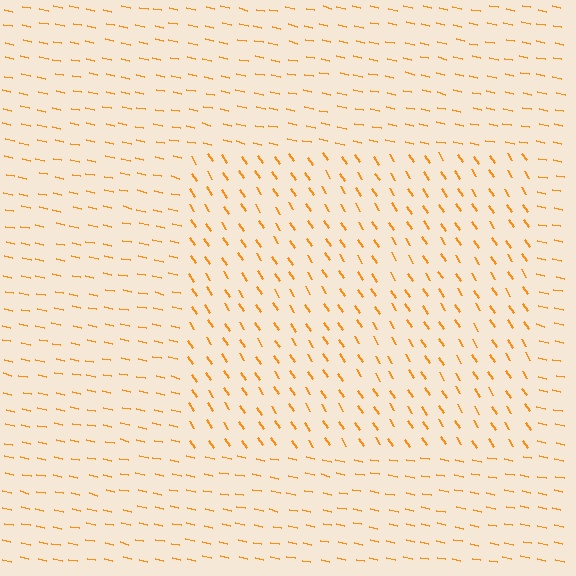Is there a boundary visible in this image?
Yes, there is a texture boundary formed by a change in line orientation.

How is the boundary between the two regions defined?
The boundary is defined purely by a change in line orientation (approximately 45 degrees difference). All lines are the same color and thickness.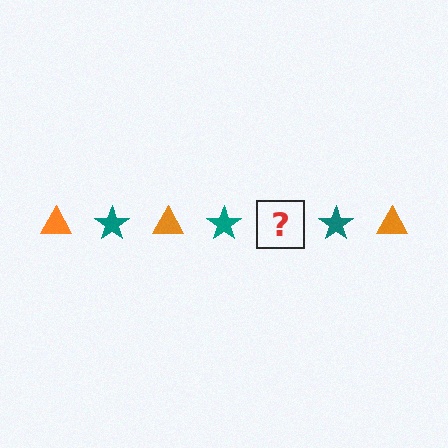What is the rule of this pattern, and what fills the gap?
The rule is that the pattern alternates between orange triangle and teal star. The gap should be filled with an orange triangle.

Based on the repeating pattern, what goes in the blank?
The blank should be an orange triangle.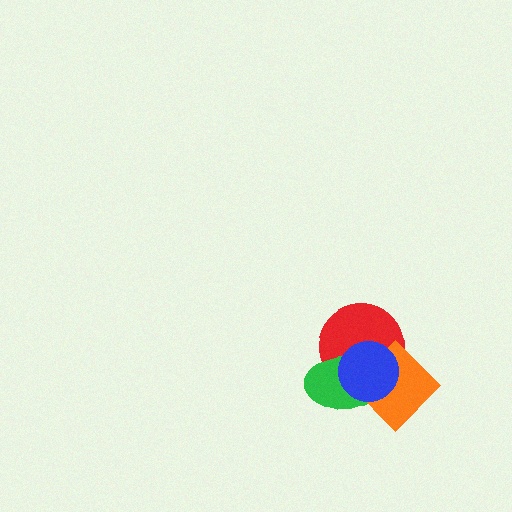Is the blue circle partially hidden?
No, no other shape covers it.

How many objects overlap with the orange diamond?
3 objects overlap with the orange diamond.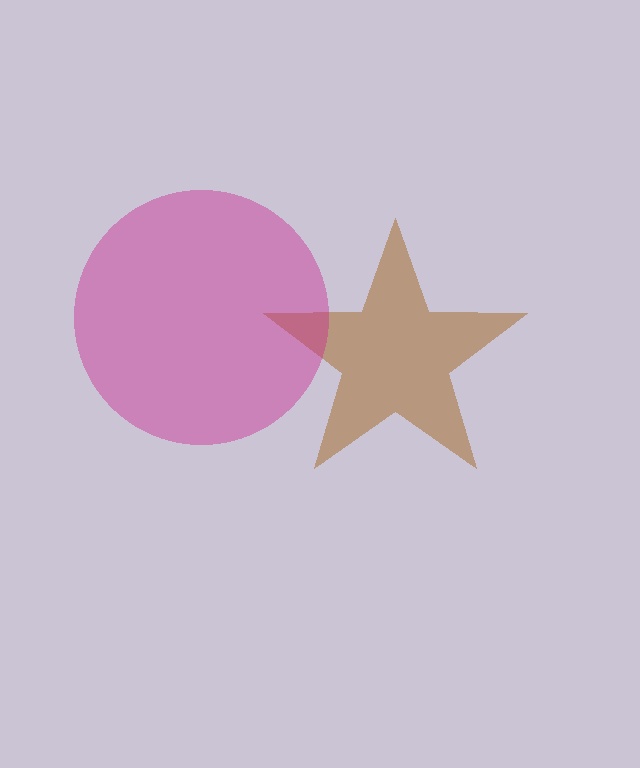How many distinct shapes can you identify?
There are 2 distinct shapes: a brown star, a magenta circle.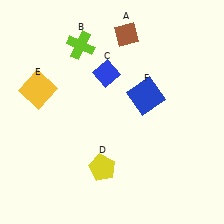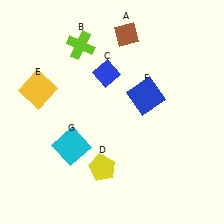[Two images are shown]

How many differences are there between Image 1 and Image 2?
There is 1 difference between the two images.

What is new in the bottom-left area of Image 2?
A cyan square (G) was added in the bottom-left area of Image 2.